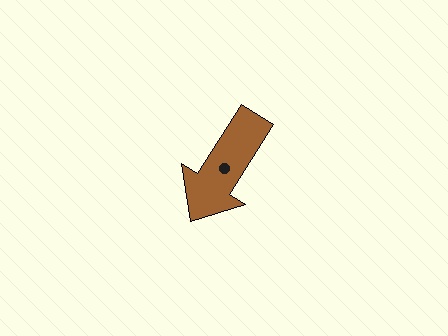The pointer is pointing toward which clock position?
Roughly 7 o'clock.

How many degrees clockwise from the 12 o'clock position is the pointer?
Approximately 212 degrees.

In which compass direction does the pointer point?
Southwest.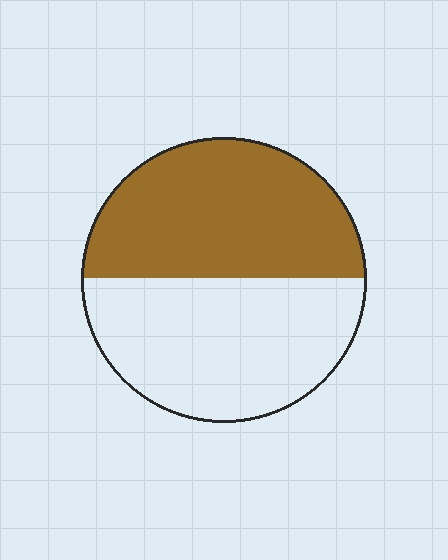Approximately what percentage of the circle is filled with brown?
Approximately 50%.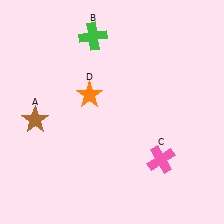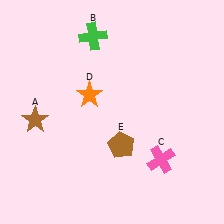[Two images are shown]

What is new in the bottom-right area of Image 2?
A brown pentagon (E) was added in the bottom-right area of Image 2.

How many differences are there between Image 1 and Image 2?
There is 1 difference between the two images.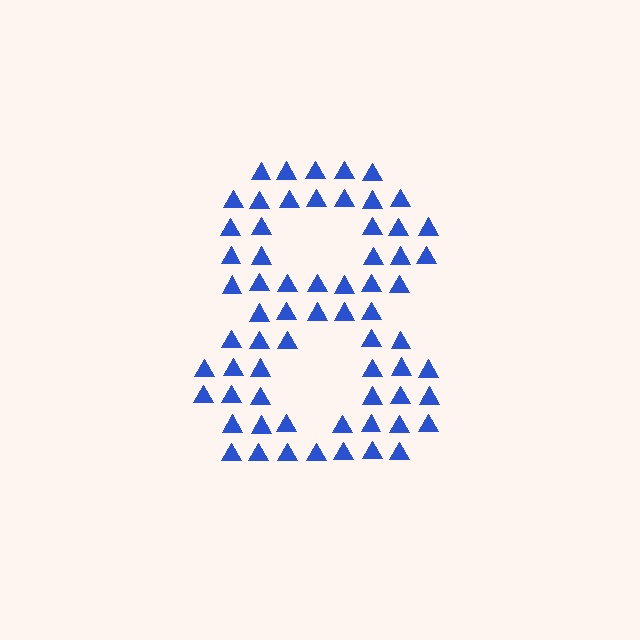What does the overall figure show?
The overall figure shows the digit 8.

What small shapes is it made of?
It is made of small triangles.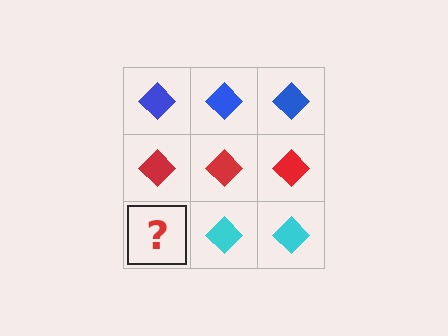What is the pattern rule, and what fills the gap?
The rule is that each row has a consistent color. The gap should be filled with a cyan diamond.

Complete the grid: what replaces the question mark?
The question mark should be replaced with a cyan diamond.